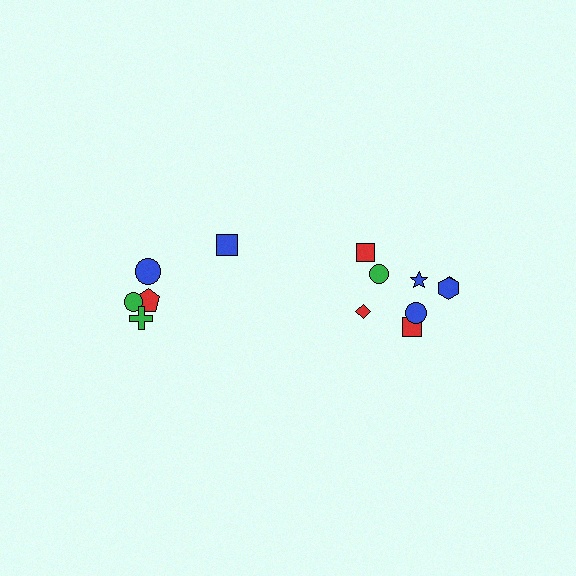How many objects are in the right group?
There are 8 objects.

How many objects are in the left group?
There are 5 objects.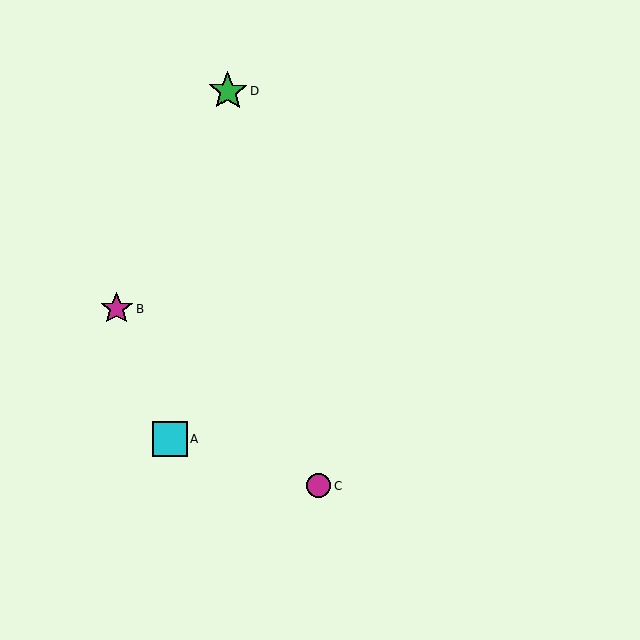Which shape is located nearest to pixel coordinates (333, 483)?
The magenta circle (labeled C) at (319, 486) is nearest to that location.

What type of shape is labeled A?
Shape A is a cyan square.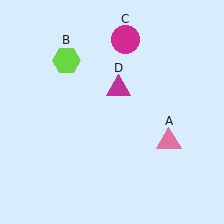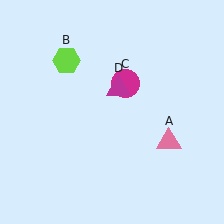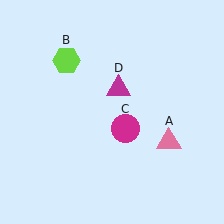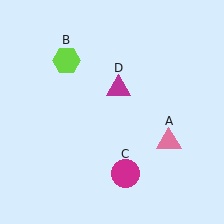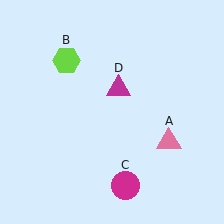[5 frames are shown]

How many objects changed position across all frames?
1 object changed position: magenta circle (object C).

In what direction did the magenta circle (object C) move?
The magenta circle (object C) moved down.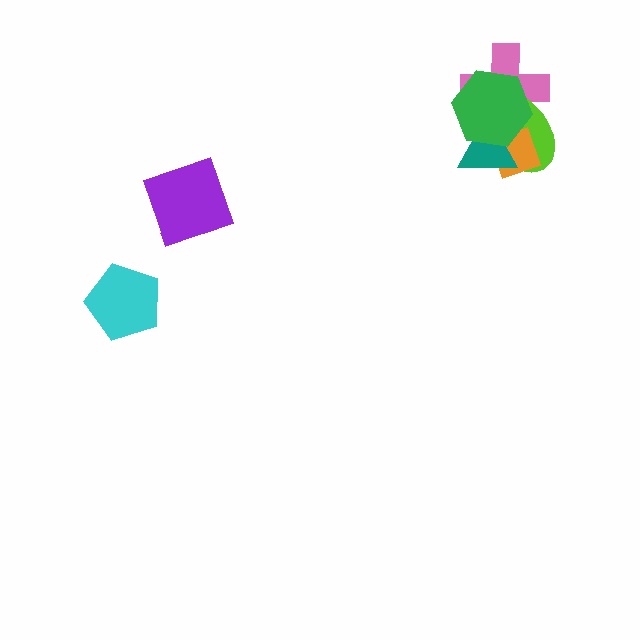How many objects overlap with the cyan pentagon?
0 objects overlap with the cyan pentagon.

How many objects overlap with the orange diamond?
4 objects overlap with the orange diamond.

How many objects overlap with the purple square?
0 objects overlap with the purple square.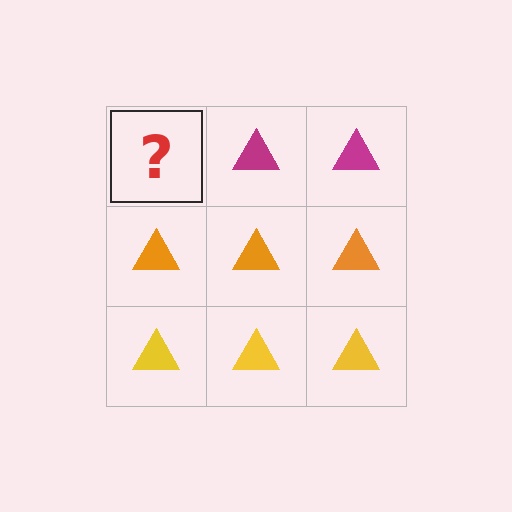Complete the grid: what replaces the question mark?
The question mark should be replaced with a magenta triangle.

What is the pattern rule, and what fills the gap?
The rule is that each row has a consistent color. The gap should be filled with a magenta triangle.